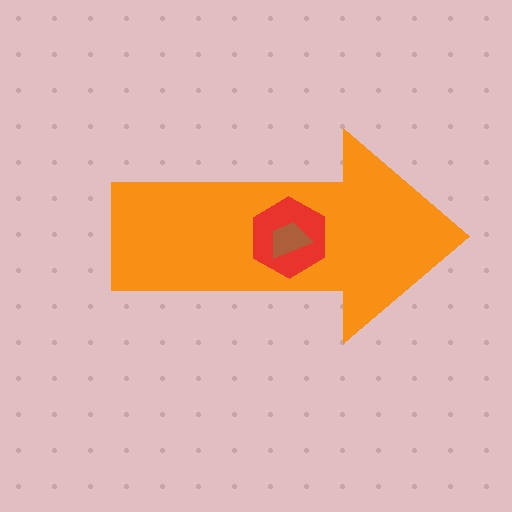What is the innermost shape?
The brown trapezoid.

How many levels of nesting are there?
3.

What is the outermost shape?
The orange arrow.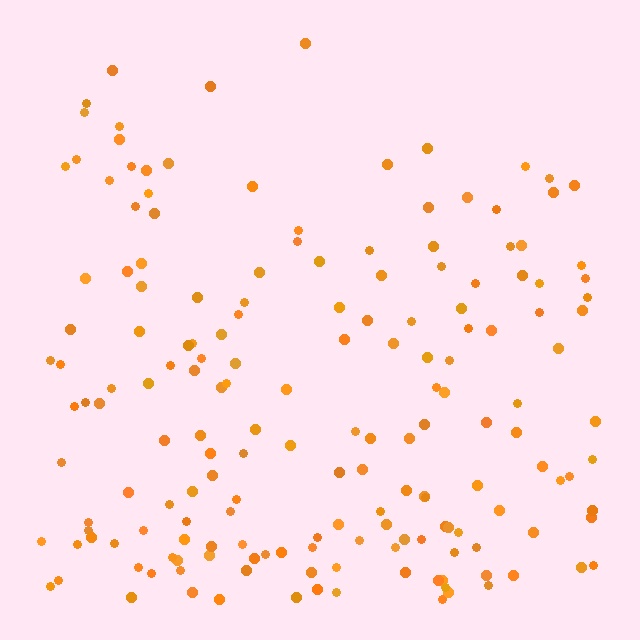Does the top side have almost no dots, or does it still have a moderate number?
Still a moderate number, just noticeably fewer than the bottom.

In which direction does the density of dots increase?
From top to bottom, with the bottom side densest.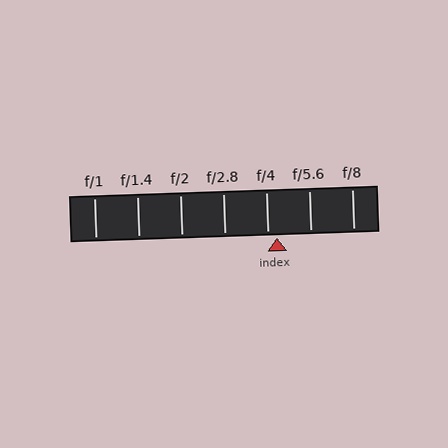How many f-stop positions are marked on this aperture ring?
There are 7 f-stop positions marked.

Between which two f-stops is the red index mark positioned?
The index mark is between f/4 and f/5.6.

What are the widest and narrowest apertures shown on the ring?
The widest aperture shown is f/1 and the narrowest is f/8.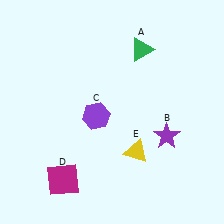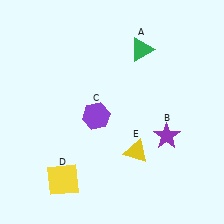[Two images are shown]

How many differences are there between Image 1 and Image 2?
There is 1 difference between the two images.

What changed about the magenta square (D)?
In Image 1, D is magenta. In Image 2, it changed to yellow.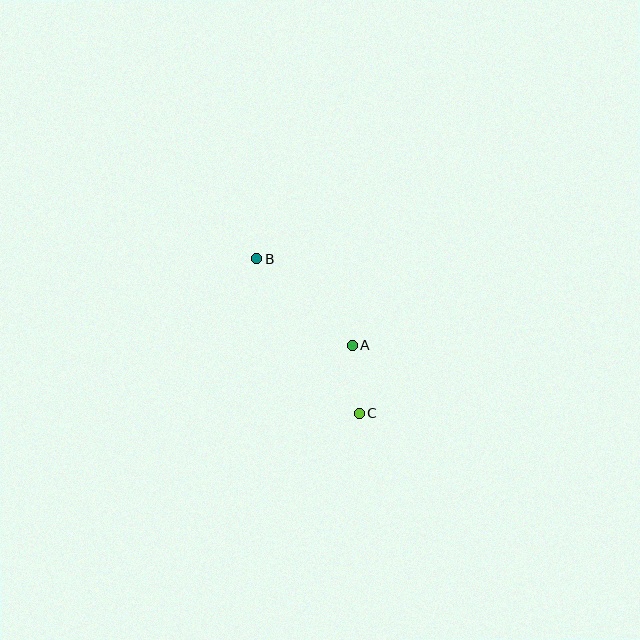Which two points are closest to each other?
Points A and C are closest to each other.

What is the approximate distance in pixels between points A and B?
The distance between A and B is approximately 129 pixels.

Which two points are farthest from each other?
Points B and C are farthest from each other.